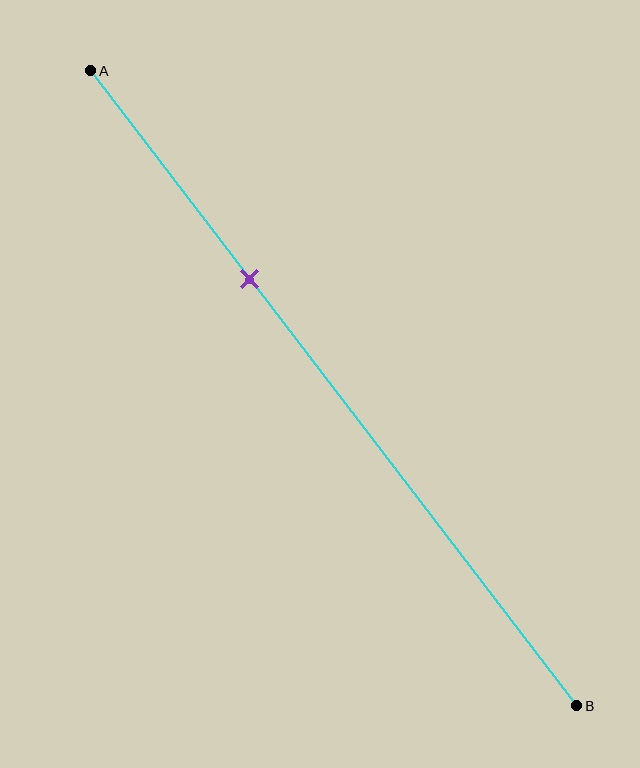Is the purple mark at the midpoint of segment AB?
No, the mark is at about 35% from A, not at the 50% midpoint.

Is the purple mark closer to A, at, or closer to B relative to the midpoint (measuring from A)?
The purple mark is closer to point A than the midpoint of segment AB.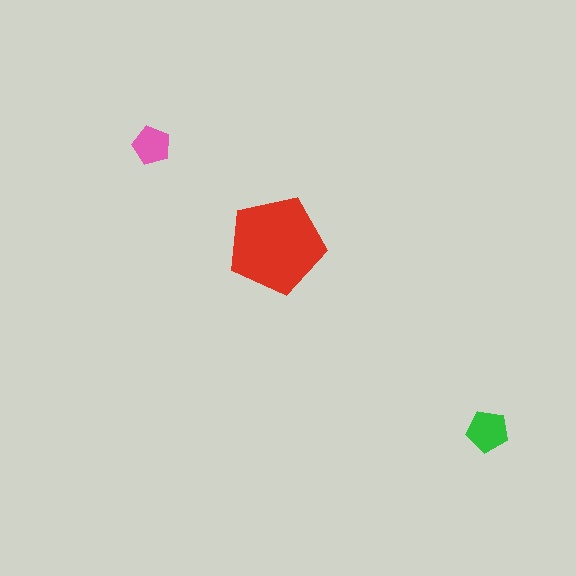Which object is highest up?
The pink pentagon is topmost.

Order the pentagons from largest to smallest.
the red one, the green one, the pink one.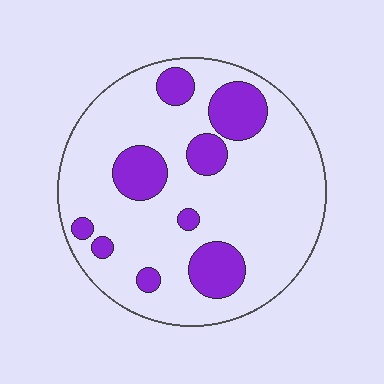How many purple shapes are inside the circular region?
9.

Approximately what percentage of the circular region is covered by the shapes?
Approximately 20%.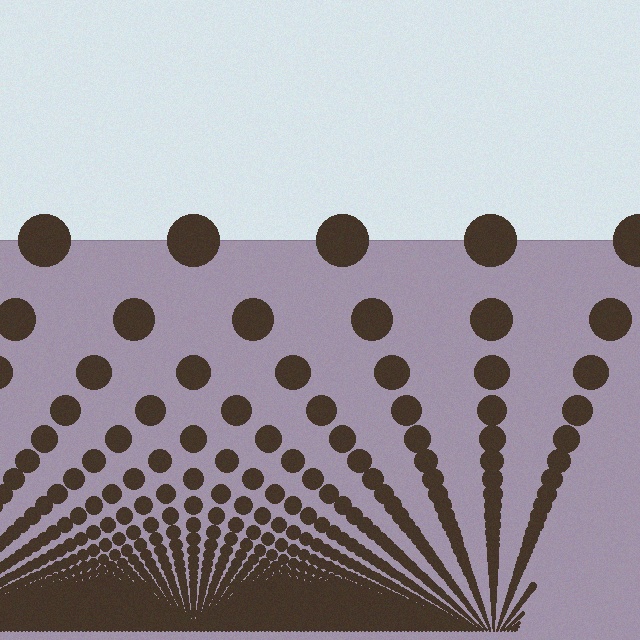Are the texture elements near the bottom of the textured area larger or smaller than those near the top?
Smaller. The gradient is inverted — elements near the bottom are smaller and denser.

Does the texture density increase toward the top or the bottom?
Density increases toward the bottom.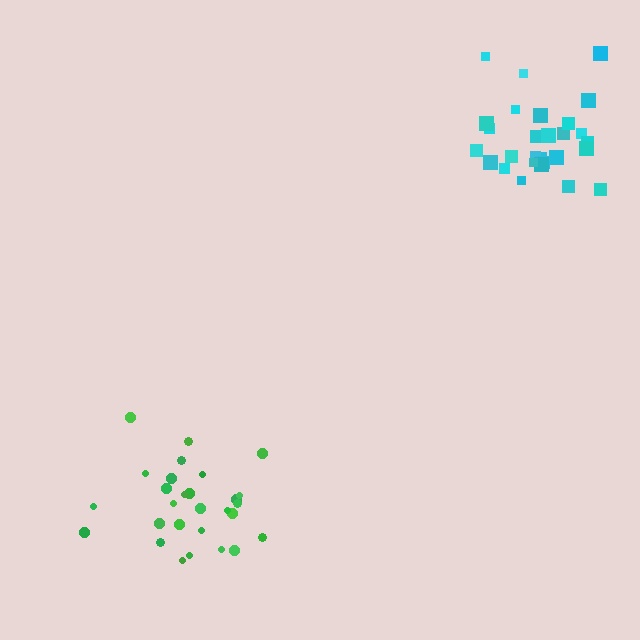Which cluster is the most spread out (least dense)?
Green.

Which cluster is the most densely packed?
Cyan.